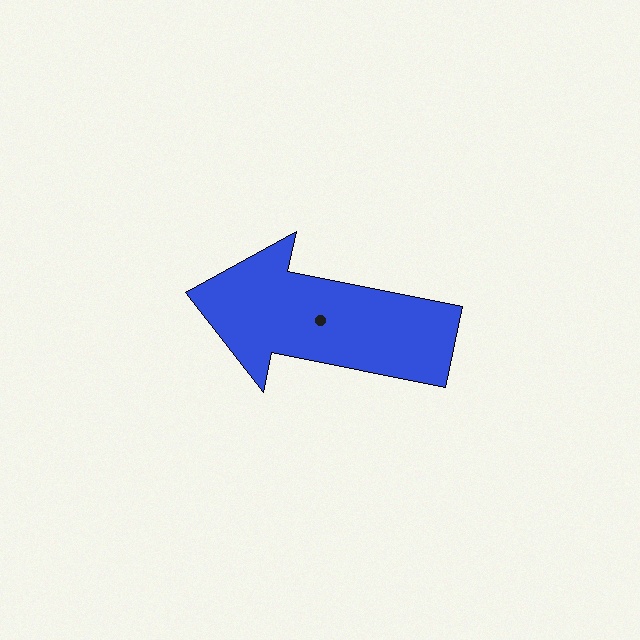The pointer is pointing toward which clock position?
Roughly 9 o'clock.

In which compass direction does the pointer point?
West.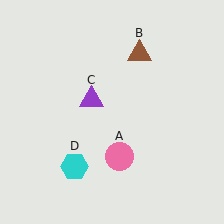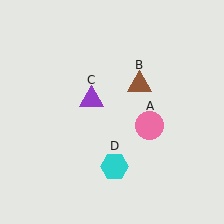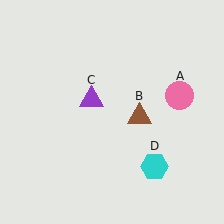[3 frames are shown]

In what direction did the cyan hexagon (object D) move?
The cyan hexagon (object D) moved right.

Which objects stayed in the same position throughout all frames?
Purple triangle (object C) remained stationary.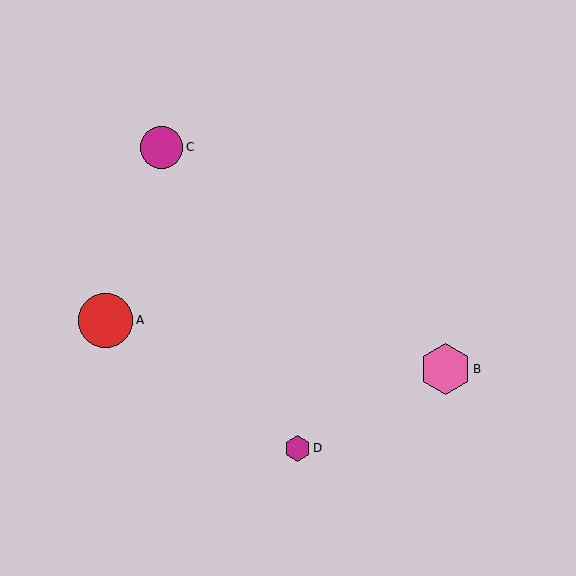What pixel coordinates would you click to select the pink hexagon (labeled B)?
Click at (445, 369) to select the pink hexagon B.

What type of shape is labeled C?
Shape C is a magenta circle.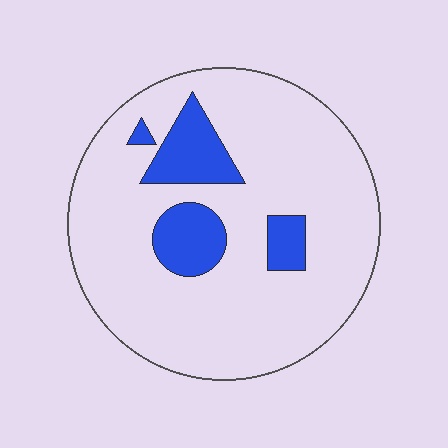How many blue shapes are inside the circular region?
4.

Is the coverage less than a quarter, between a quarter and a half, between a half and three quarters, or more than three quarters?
Less than a quarter.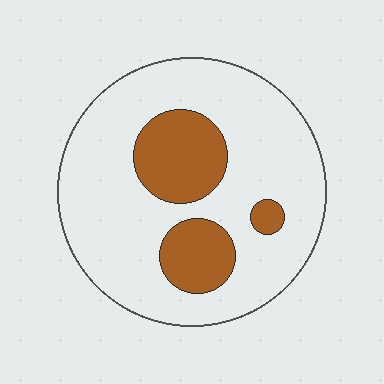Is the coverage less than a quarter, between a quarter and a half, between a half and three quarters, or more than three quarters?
Less than a quarter.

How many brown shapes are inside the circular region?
3.